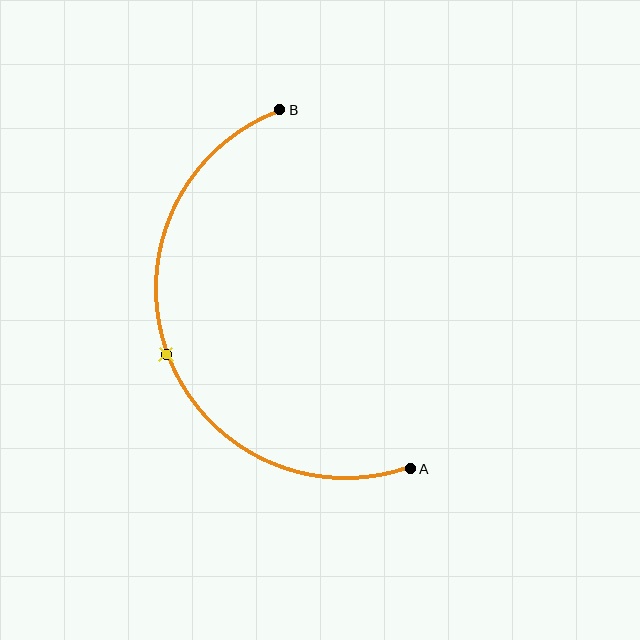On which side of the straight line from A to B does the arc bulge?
The arc bulges to the left of the straight line connecting A and B.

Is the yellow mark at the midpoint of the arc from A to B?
Yes. The yellow mark lies on the arc at equal arc-length from both A and B — it is the arc midpoint.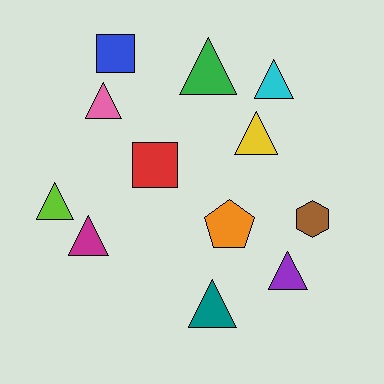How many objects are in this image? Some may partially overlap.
There are 12 objects.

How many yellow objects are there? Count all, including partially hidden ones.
There is 1 yellow object.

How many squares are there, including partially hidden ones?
There are 2 squares.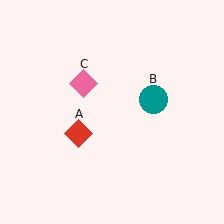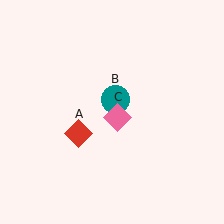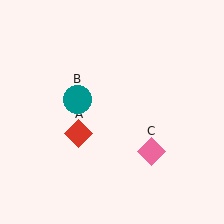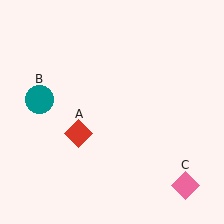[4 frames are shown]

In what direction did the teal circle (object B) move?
The teal circle (object B) moved left.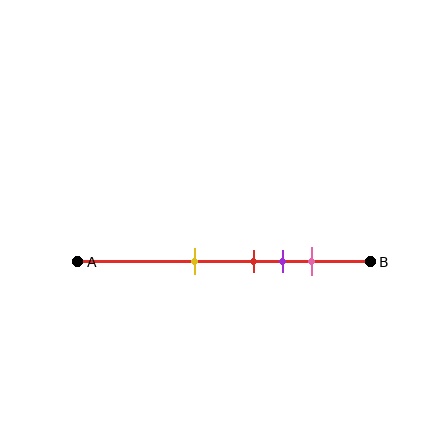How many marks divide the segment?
There are 4 marks dividing the segment.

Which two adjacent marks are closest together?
The red and purple marks are the closest adjacent pair.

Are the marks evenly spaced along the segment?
No, the marks are not evenly spaced.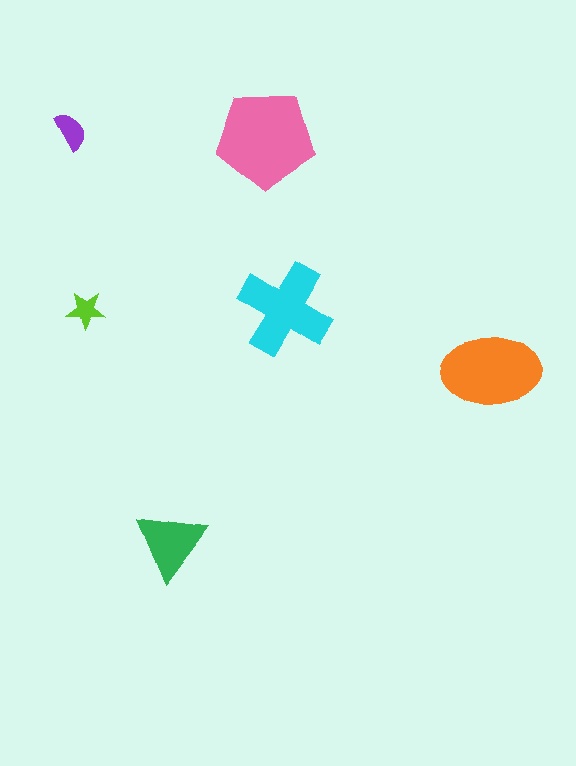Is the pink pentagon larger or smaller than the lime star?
Larger.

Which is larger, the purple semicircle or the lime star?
The purple semicircle.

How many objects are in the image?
There are 6 objects in the image.